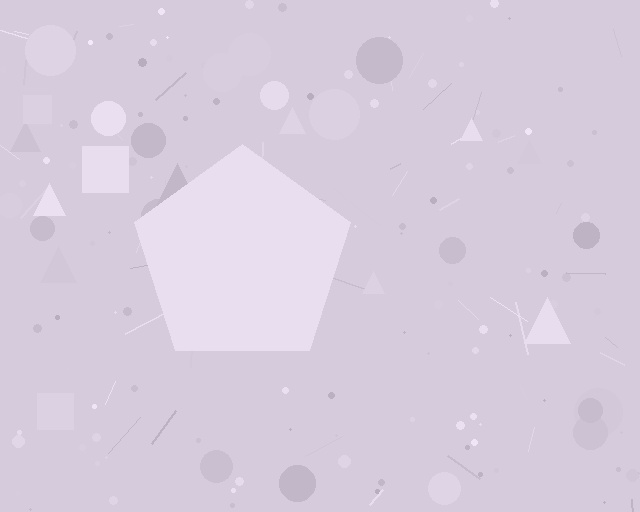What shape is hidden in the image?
A pentagon is hidden in the image.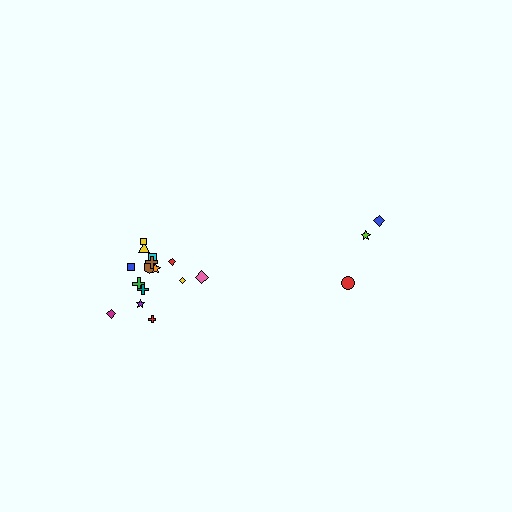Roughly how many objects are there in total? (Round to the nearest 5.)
Roughly 20 objects in total.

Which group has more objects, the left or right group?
The left group.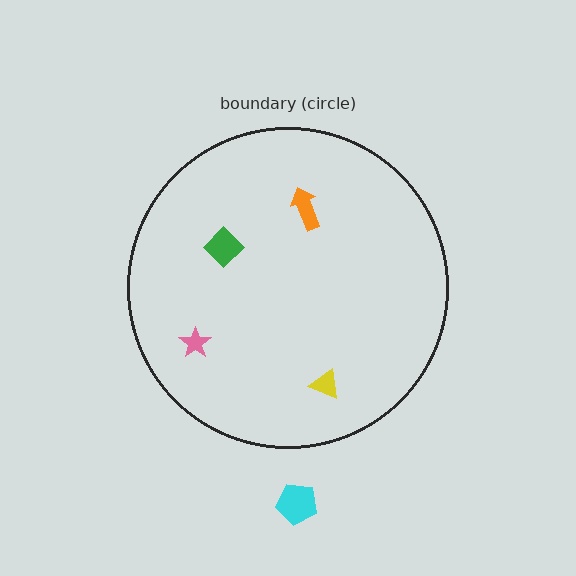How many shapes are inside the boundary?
4 inside, 1 outside.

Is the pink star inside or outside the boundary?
Inside.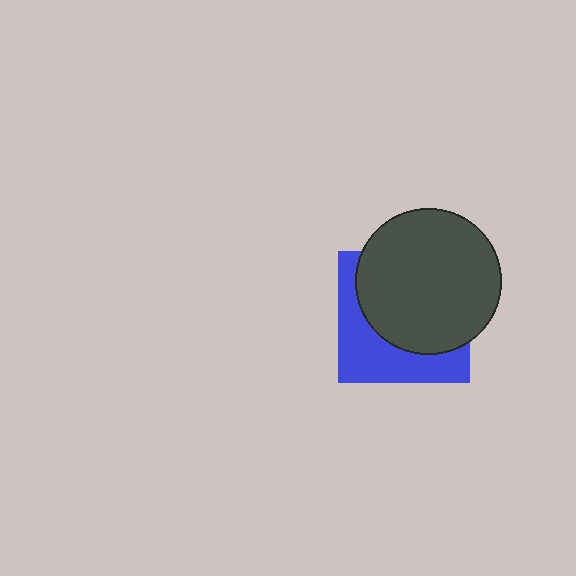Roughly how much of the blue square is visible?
A small part of it is visible (roughly 40%).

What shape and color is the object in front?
The object in front is a dark gray circle.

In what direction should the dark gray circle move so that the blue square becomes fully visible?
The dark gray circle should move toward the upper-right. That is the shortest direction to clear the overlap and leave the blue square fully visible.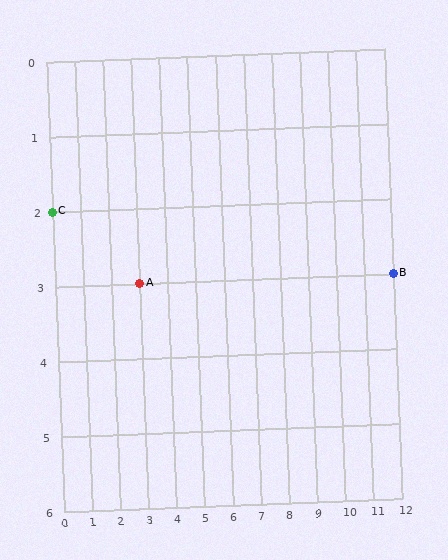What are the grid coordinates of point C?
Point C is at grid coordinates (0, 2).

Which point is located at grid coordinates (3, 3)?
Point A is at (3, 3).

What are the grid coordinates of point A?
Point A is at grid coordinates (3, 3).